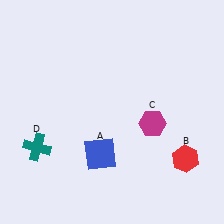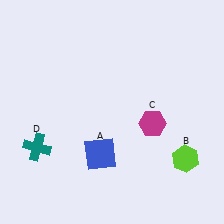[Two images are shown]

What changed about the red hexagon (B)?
In Image 1, B is red. In Image 2, it changed to lime.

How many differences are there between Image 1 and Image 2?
There is 1 difference between the two images.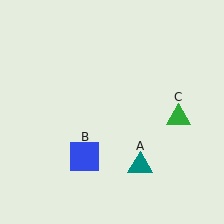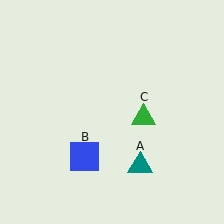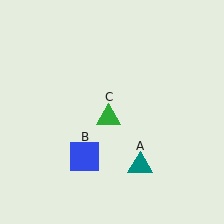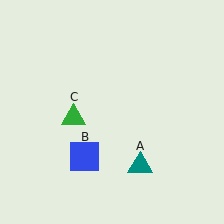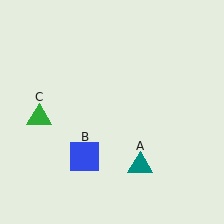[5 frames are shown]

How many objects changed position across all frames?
1 object changed position: green triangle (object C).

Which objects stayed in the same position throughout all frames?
Teal triangle (object A) and blue square (object B) remained stationary.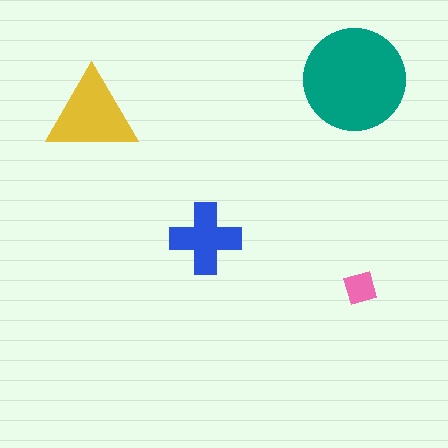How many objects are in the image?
There are 4 objects in the image.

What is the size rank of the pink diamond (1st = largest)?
4th.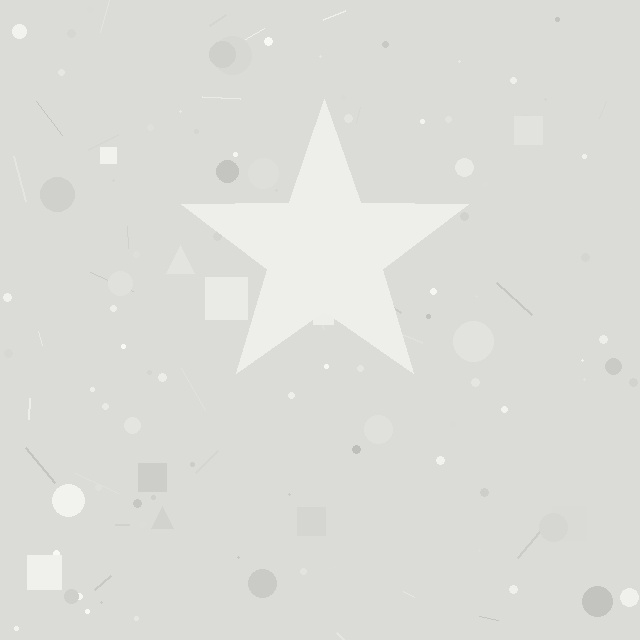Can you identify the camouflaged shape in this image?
The camouflaged shape is a star.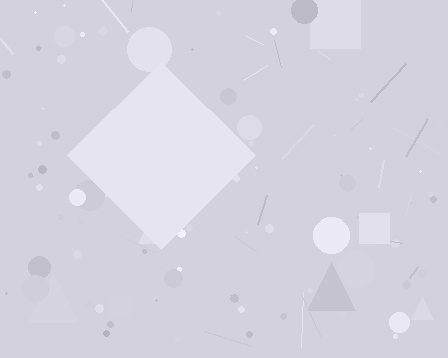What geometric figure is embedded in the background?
A diamond is embedded in the background.